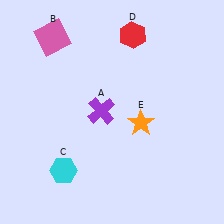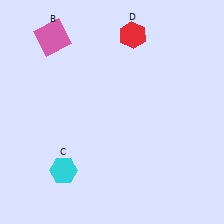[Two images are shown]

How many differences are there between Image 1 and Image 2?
There are 2 differences between the two images.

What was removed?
The orange star (E), the purple cross (A) were removed in Image 2.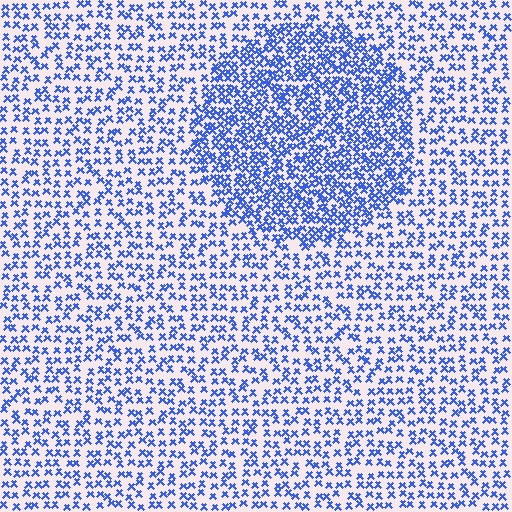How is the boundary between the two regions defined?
The boundary is defined by a change in element density (approximately 1.9x ratio). All elements are the same color, size, and shape.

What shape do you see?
I see a circle.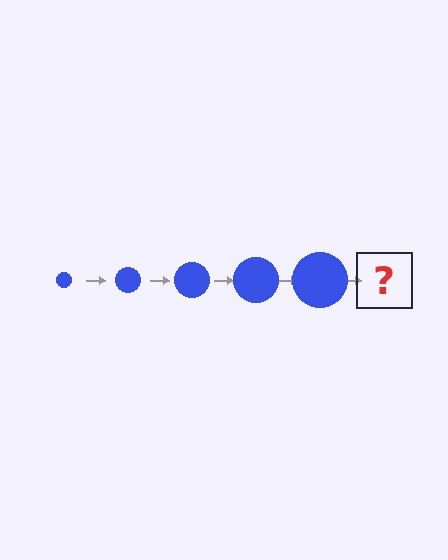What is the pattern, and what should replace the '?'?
The pattern is that the circle gets progressively larger each step. The '?' should be a blue circle, larger than the previous one.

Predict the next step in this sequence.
The next step is a blue circle, larger than the previous one.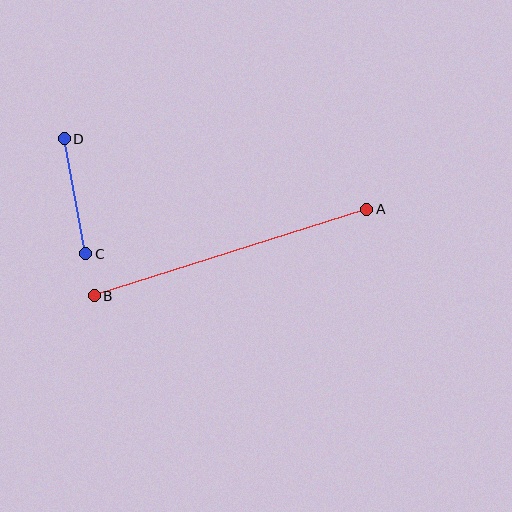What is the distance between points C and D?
The distance is approximately 117 pixels.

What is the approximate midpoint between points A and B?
The midpoint is at approximately (231, 252) pixels.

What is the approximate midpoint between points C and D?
The midpoint is at approximately (75, 196) pixels.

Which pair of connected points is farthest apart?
Points A and B are farthest apart.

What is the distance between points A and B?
The distance is approximately 286 pixels.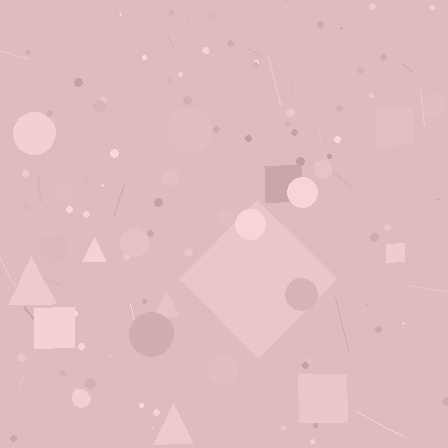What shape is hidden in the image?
A diamond is hidden in the image.